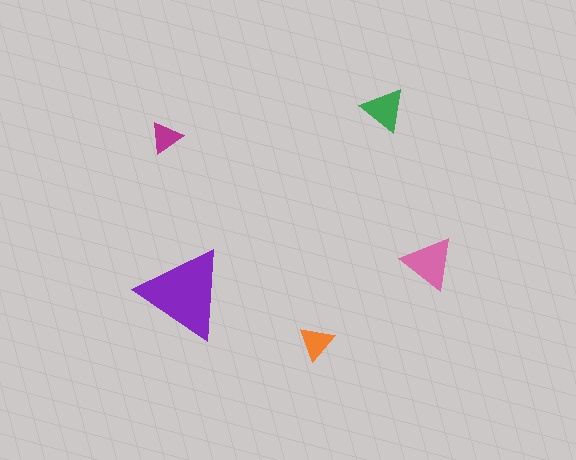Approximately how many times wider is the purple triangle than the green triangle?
About 2 times wider.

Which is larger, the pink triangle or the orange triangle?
The pink one.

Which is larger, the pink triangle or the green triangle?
The pink one.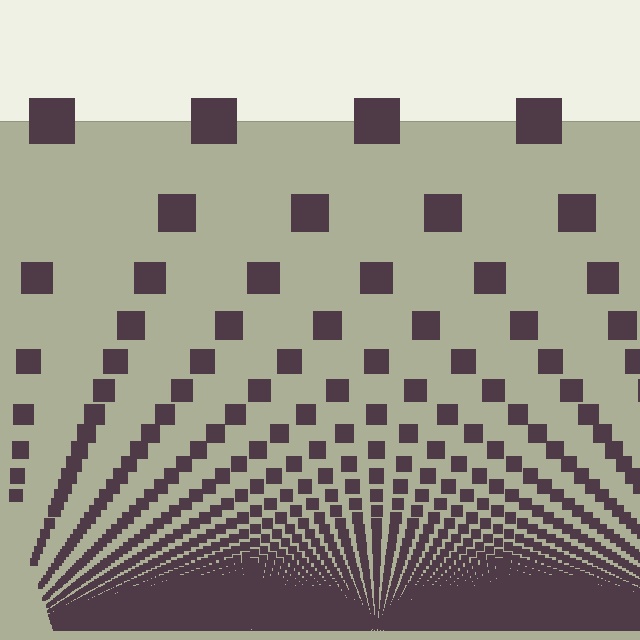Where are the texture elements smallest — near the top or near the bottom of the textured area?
Near the bottom.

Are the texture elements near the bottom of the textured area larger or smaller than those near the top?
Smaller. The gradient is inverted — elements near the bottom are smaller and denser.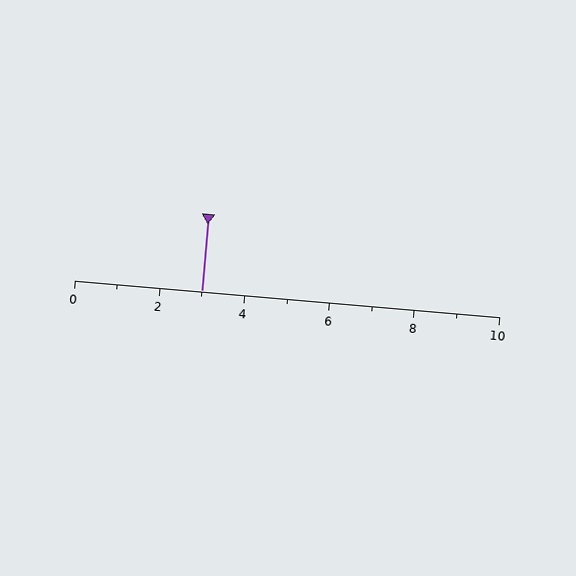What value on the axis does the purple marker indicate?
The marker indicates approximately 3.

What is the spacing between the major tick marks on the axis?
The major ticks are spaced 2 apart.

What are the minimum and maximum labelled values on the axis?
The axis runs from 0 to 10.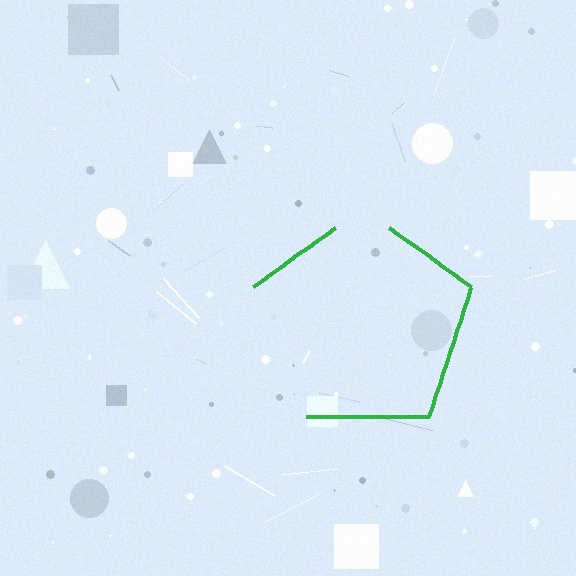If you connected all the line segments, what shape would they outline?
They would outline a pentagon.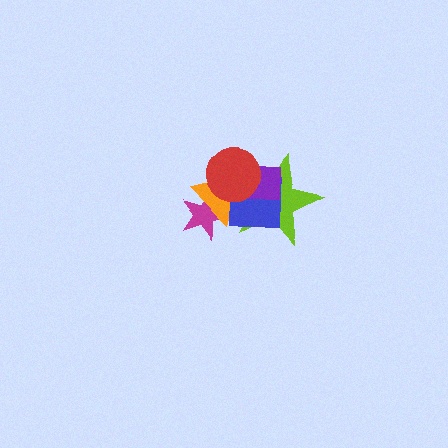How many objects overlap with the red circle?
4 objects overlap with the red circle.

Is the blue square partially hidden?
Yes, it is partially covered by another shape.